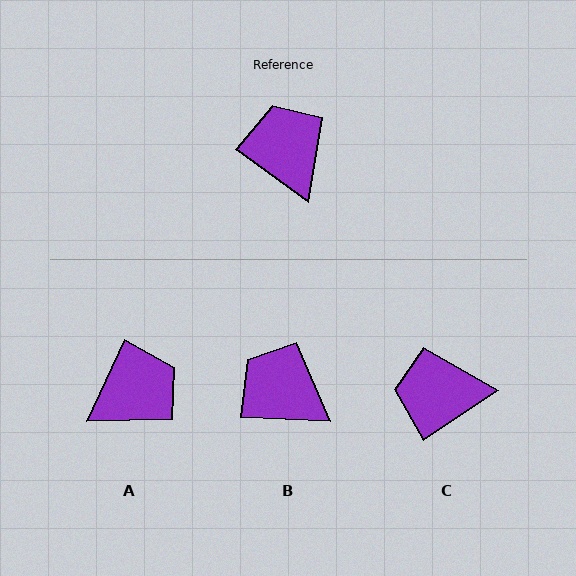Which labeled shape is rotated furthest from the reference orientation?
A, about 79 degrees away.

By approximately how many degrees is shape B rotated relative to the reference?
Approximately 33 degrees counter-clockwise.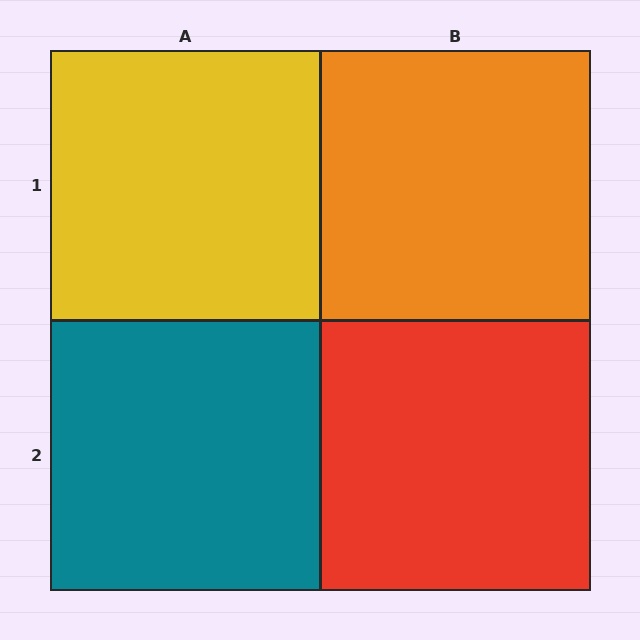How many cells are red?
1 cell is red.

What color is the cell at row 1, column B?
Orange.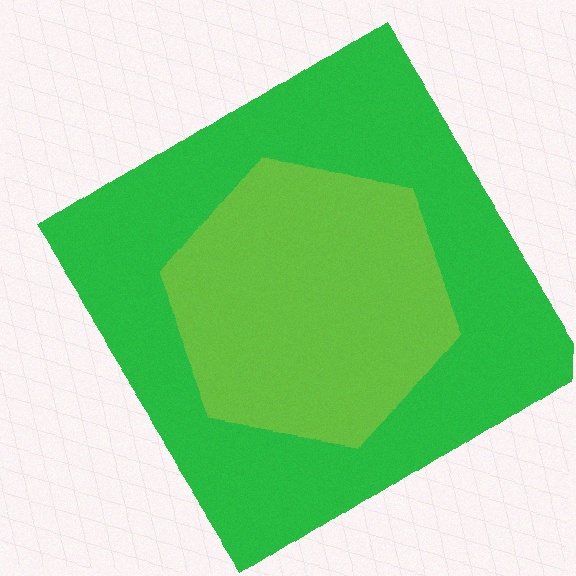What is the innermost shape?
The lime hexagon.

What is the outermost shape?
The green diamond.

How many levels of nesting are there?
2.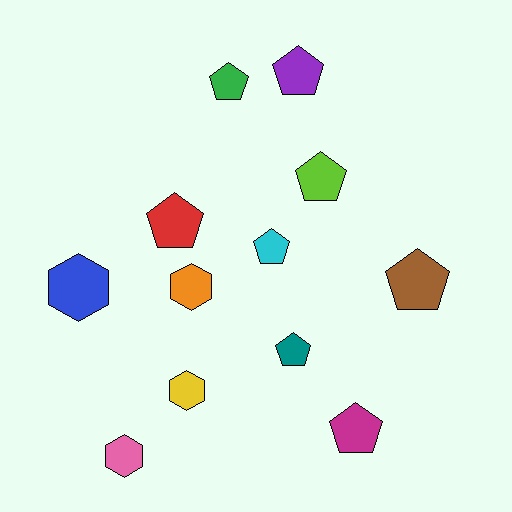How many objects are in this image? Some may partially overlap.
There are 12 objects.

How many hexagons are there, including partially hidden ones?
There are 4 hexagons.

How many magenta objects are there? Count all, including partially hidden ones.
There is 1 magenta object.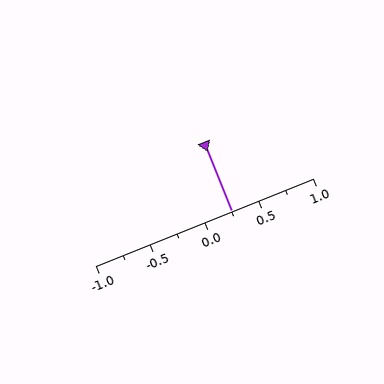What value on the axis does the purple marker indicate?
The marker indicates approximately 0.25.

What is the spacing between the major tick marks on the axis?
The major ticks are spaced 0.5 apart.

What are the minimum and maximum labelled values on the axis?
The axis runs from -1.0 to 1.0.